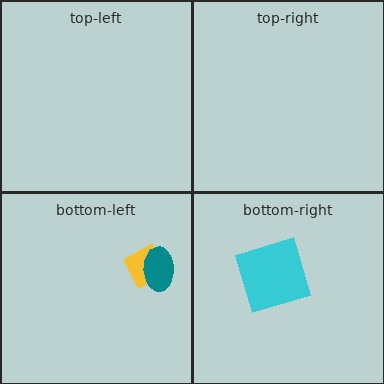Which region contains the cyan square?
The bottom-right region.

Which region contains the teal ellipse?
The bottom-left region.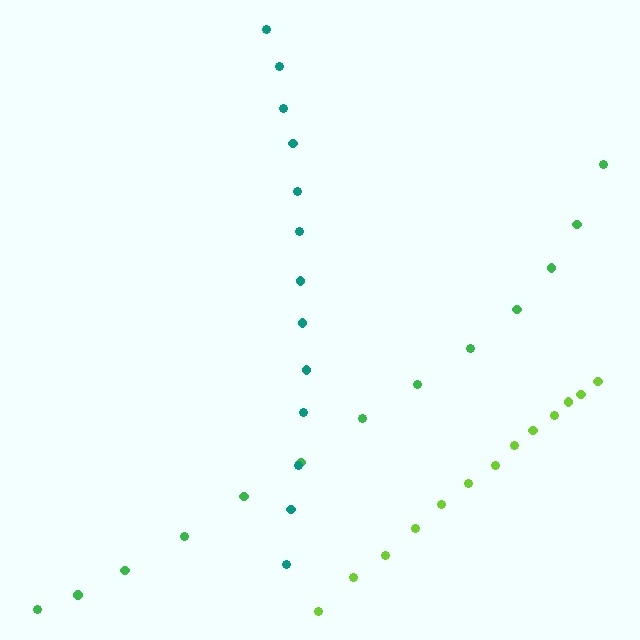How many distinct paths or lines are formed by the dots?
There are 3 distinct paths.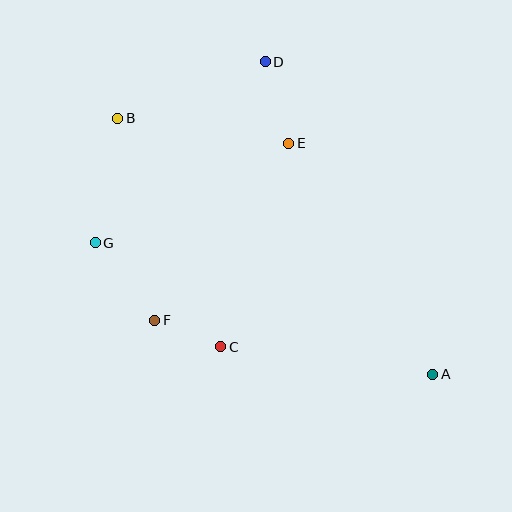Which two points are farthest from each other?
Points A and B are farthest from each other.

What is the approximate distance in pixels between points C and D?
The distance between C and D is approximately 288 pixels.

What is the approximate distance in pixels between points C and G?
The distance between C and G is approximately 163 pixels.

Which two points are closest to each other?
Points C and F are closest to each other.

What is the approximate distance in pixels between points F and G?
The distance between F and G is approximately 98 pixels.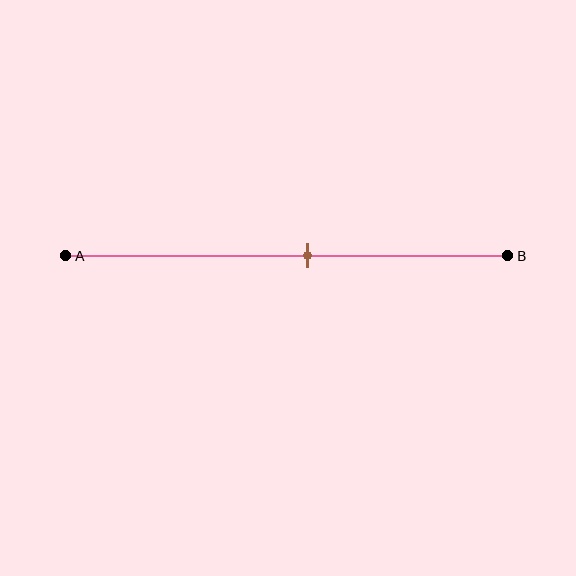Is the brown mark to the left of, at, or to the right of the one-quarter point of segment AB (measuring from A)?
The brown mark is to the right of the one-quarter point of segment AB.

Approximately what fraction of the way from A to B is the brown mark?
The brown mark is approximately 55% of the way from A to B.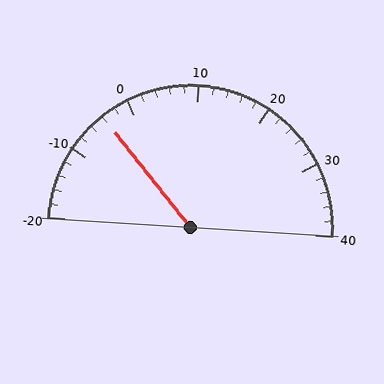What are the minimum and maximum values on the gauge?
The gauge ranges from -20 to 40.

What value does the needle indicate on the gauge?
The needle indicates approximately -4.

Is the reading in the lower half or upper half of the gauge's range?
The reading is in the lower half of the range (-20 to 40).